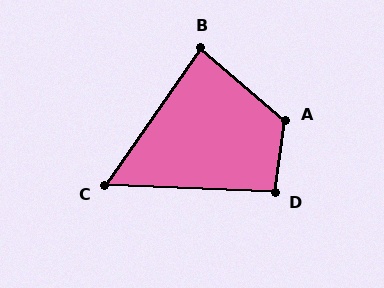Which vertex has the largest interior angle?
A, at approximately 123 degrees.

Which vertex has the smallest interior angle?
C, at approximately 57 degrees.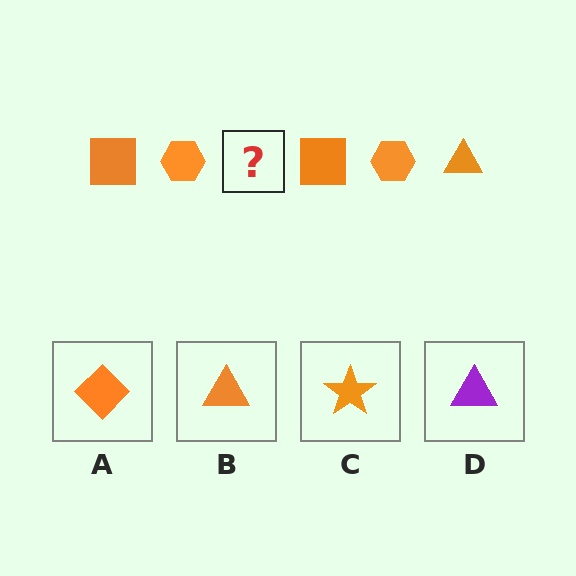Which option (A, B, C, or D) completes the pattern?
B.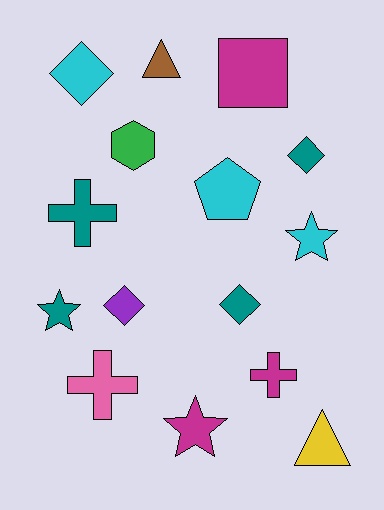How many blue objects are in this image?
There are no blue objects.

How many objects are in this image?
There are 15 objects.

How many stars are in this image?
There are 3 stars.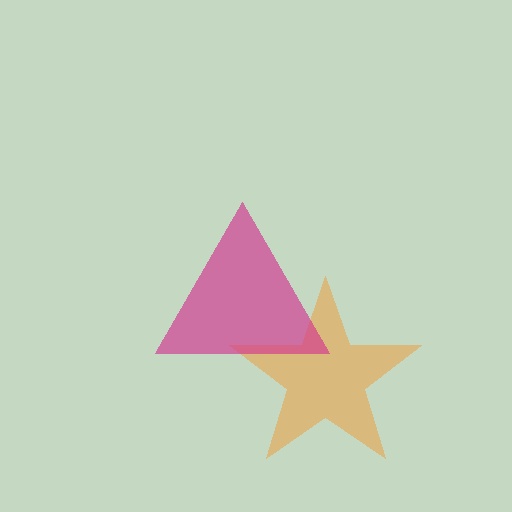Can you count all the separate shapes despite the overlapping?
Yes, there are 2 separate shapes.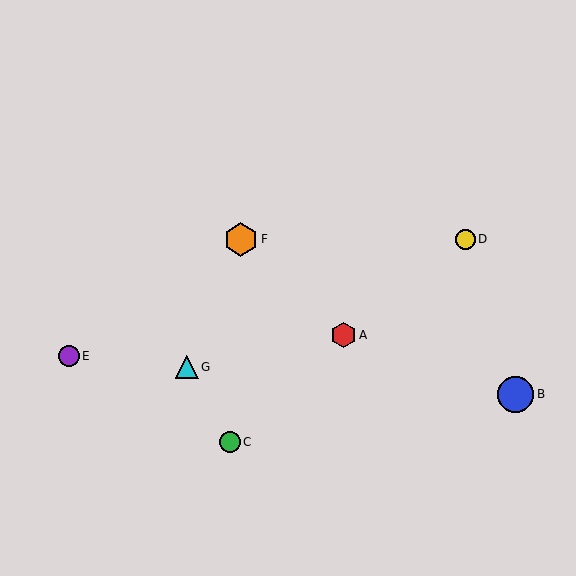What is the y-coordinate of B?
Object B is at y≈394.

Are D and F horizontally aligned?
Yes, both are at y≈239.